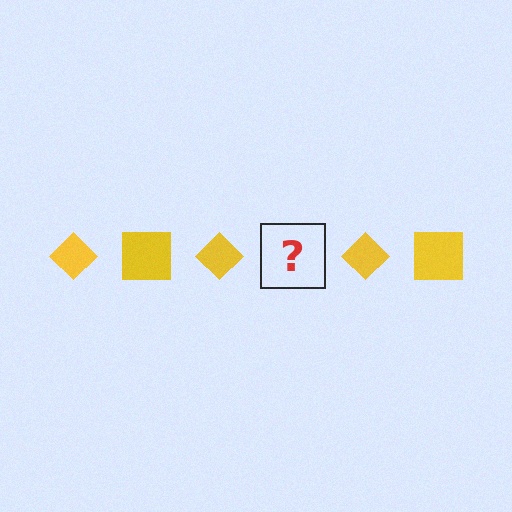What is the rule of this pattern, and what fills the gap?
The rule is that the pattern cycles through diamond, square shapes in yellow. The gap should be filled with a yellow square.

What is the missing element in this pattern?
The missing element is a yellow square.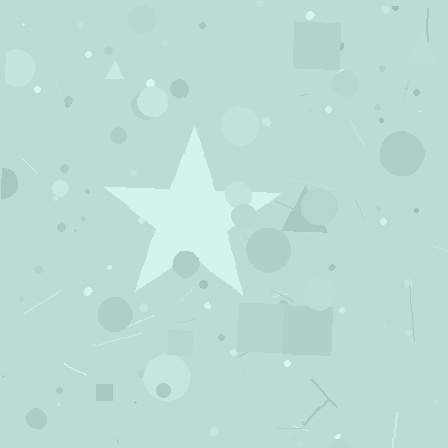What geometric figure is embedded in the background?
A star is embedded in the background.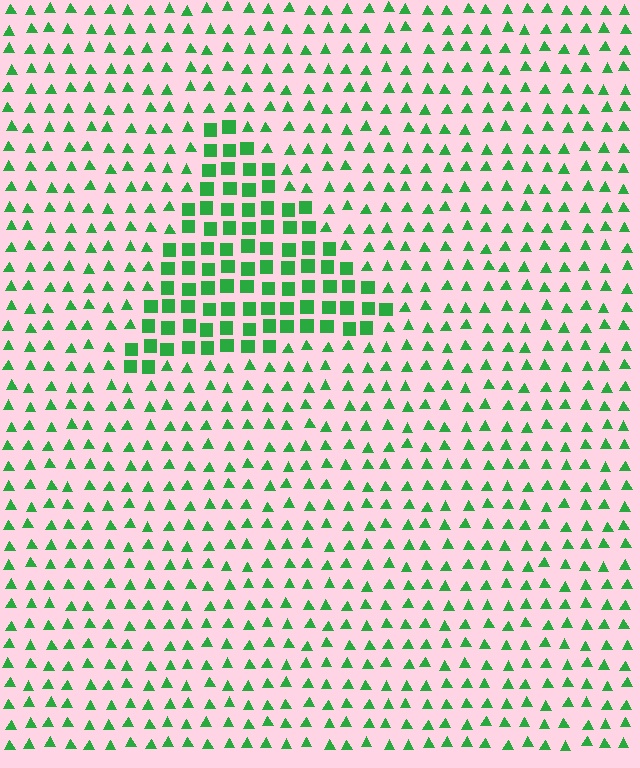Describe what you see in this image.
The image is filled with small green elements arranged in a uniform grid. A triangle-shaped region contains squares, while the surrounding area contains triangles. The boundary is defined purely by the change in element shape.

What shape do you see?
I see a triangle.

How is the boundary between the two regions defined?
The boundary is defined by a change in element shape: squares inside vs. triangles outside. All elements share the same color and spacing.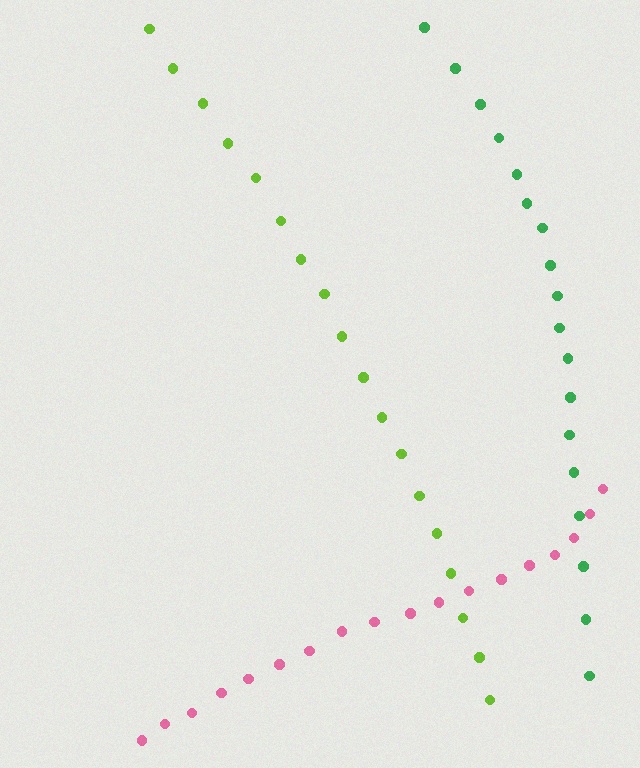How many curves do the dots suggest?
There are 3 distinct paths.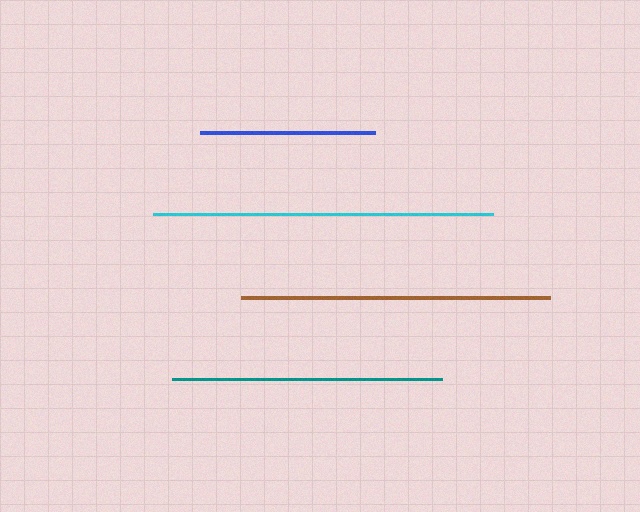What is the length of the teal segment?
The teal segment is approximately 271 pixels long.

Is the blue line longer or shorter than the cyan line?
The cyan line is longer than the blue line.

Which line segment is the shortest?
The blue line is the shortest at approximately 175 pixels.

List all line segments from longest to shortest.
From longest to shortest: cyan, brown, teal, blue.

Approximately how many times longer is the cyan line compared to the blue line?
The cyan line is approximately 1.9 times the length of the blue line.